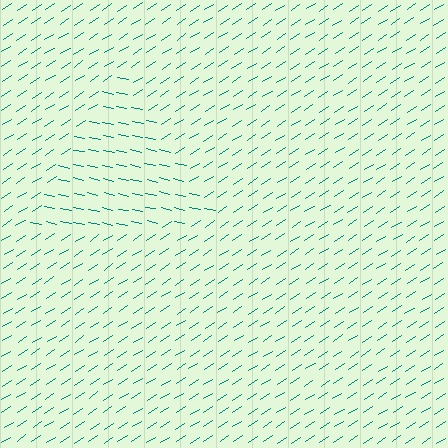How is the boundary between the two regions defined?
The boundary is defined purely by a change in line orientation (approximately 45 degrees difference). All lines are the same color and thickness.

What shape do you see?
I see a triangle.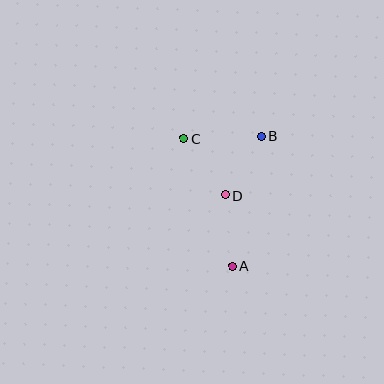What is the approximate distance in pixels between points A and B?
The distance between A and B is approximately 133 pixels.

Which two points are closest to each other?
Points B and D are closest to each other.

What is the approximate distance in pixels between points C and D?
The distance between C and D is approximately 71 pixels.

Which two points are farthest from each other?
Points A and C are farthest from each other.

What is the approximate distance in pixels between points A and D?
The distance between A and D is approximately 71 pixels.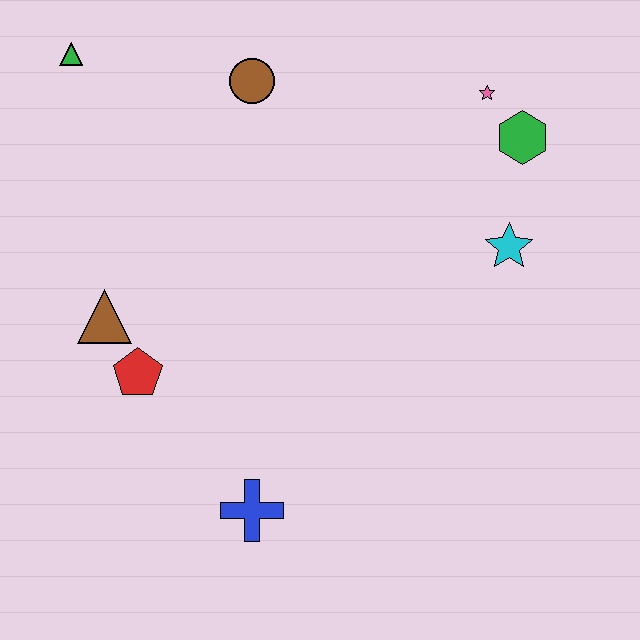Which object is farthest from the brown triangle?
The green hexagon is farthest from the brown triangle.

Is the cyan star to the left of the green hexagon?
Yes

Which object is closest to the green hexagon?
The pink star is closest to the green hexagon.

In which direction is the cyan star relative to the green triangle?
The cyan star is to the right of the green triangle.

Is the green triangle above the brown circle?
Yes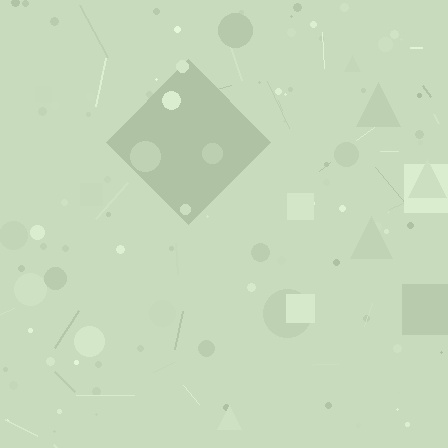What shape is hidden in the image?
A diamond is hidden in the image.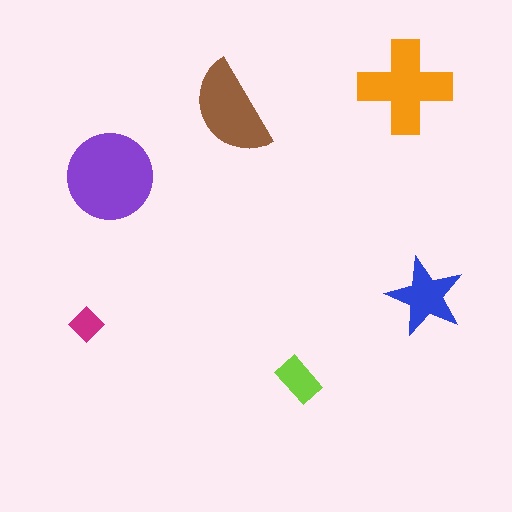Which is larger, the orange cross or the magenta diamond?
The orange cross.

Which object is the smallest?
The magenta diamond.